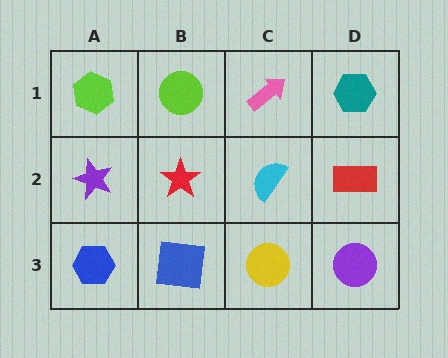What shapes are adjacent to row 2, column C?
A pink arrow (row 1, column C), a yellow circle (row 3, column C), a red star (row 2, column B), a red rectangle (row 2, column D).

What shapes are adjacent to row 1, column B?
A red star (row 2, column B), a lime hexagon (row 1, column A), a pink arrow (row 1, column C).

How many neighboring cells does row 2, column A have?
3.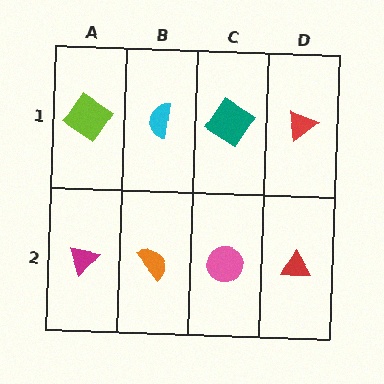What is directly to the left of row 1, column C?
A cyan semicircle.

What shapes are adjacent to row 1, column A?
A magenta triangle (row 2, column A), a cyan semicircle (row 1, column B).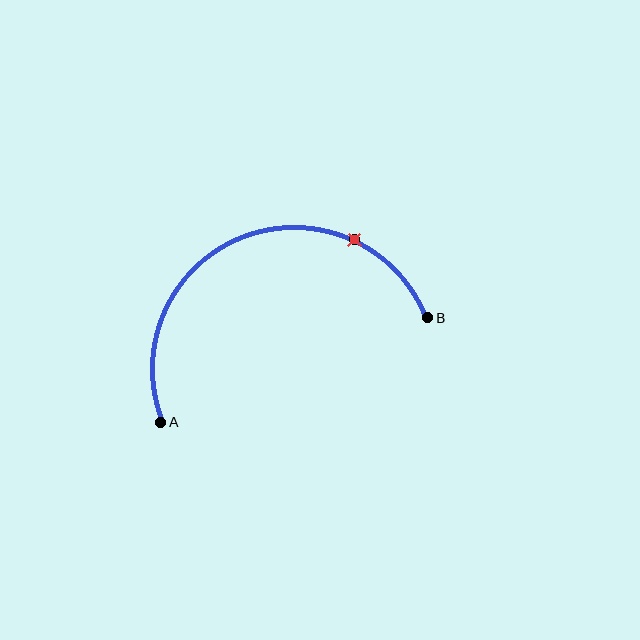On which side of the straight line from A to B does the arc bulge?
The arc bulges above the straight line connecting A and B.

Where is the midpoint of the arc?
The arc midpoint is the point on the curve farthest from the straight line joining A and B. It sits above that line.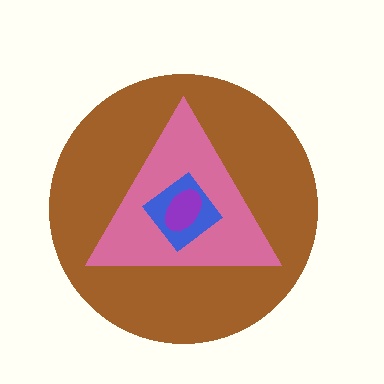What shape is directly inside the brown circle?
The pink triangle.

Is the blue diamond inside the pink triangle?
Yes.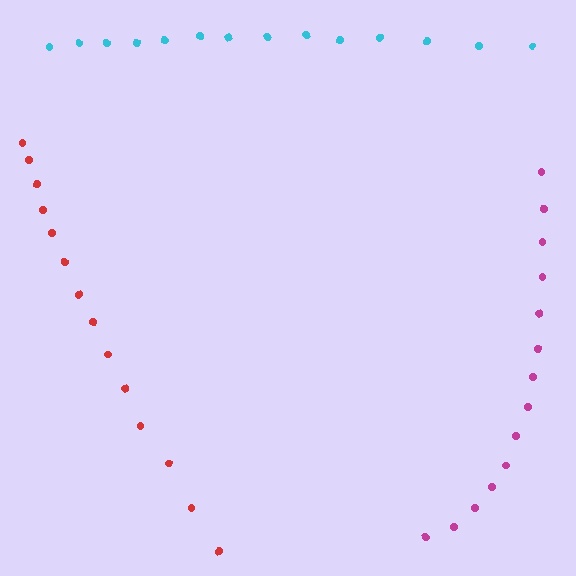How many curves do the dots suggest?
There are 3 distinct paths.